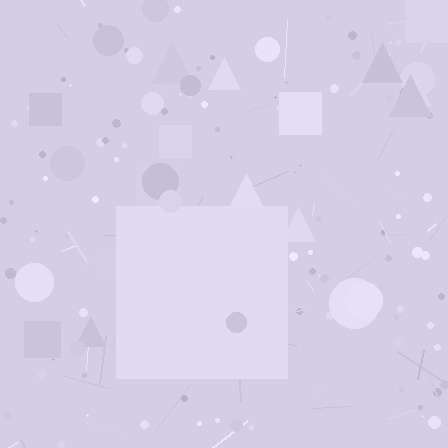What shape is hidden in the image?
A square is hidden in the image.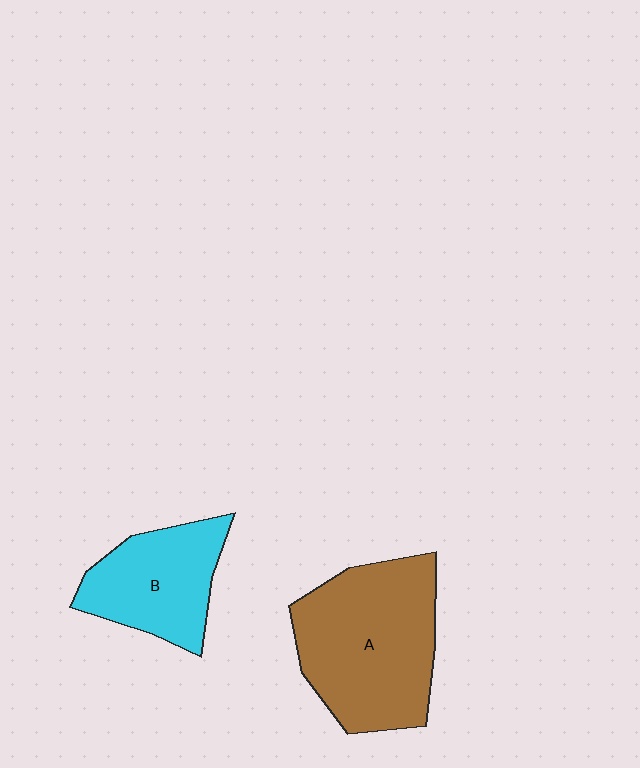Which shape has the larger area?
Shape A (brown).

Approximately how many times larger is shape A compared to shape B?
Approximately 1.6 times.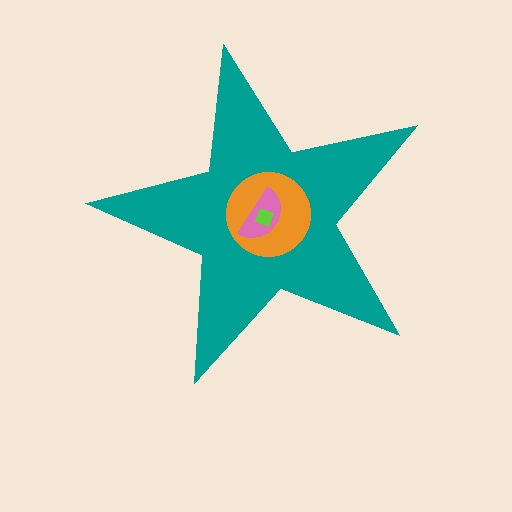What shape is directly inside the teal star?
The orange circle.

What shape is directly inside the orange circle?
The pink semicircle.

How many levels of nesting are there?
4.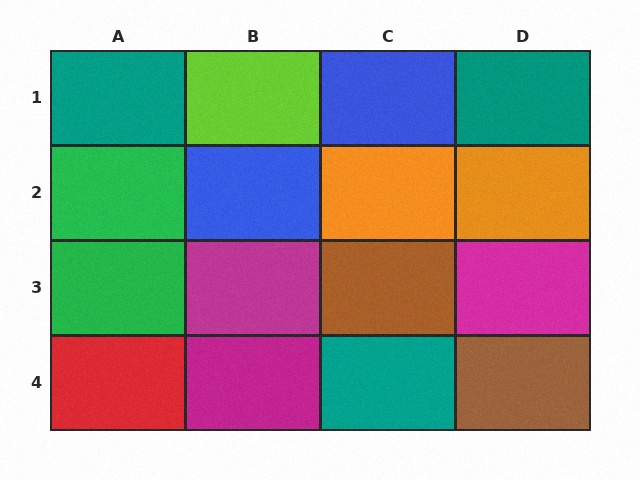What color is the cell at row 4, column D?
Brown.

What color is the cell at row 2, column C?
Orange.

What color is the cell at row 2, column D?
Orange.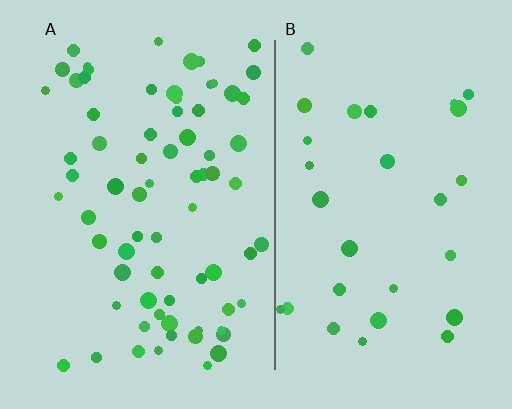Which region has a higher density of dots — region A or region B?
A (the left).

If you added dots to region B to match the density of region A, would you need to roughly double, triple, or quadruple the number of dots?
Approximately double.